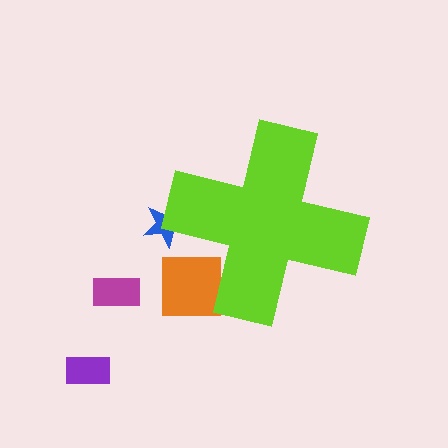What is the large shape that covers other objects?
A lime cross.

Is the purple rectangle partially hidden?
No, the purple rectangle is fully visible.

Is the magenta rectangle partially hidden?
No, the magenta rectangle is fully visible.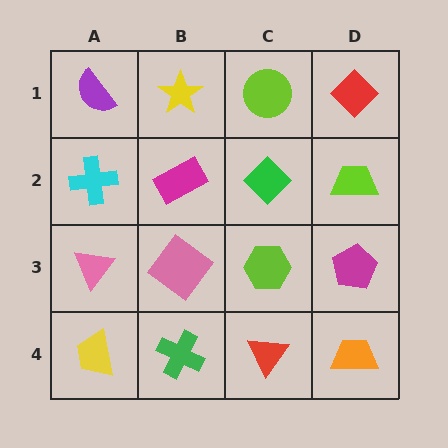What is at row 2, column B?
A magenta rectangle.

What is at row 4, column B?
A green cross.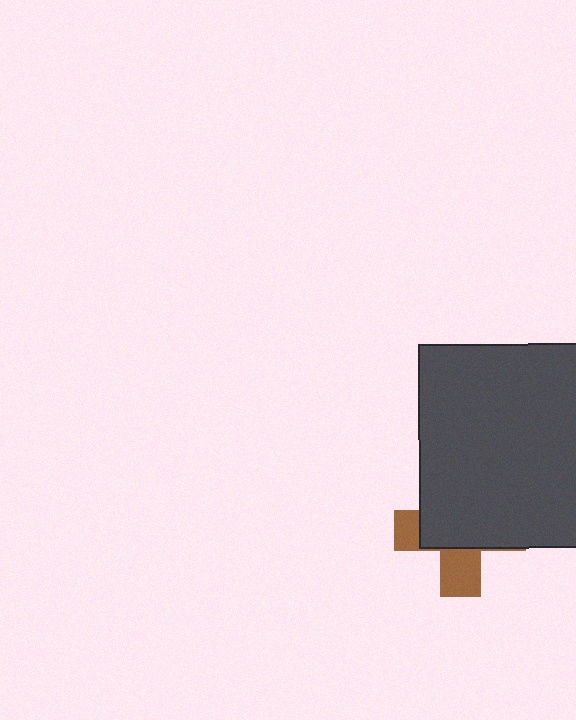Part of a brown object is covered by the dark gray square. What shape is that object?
It is a cross.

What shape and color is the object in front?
The object in front is a dark gray square.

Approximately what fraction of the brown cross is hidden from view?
Roughly 66% of the brown cross is hidden behind the dark gray square.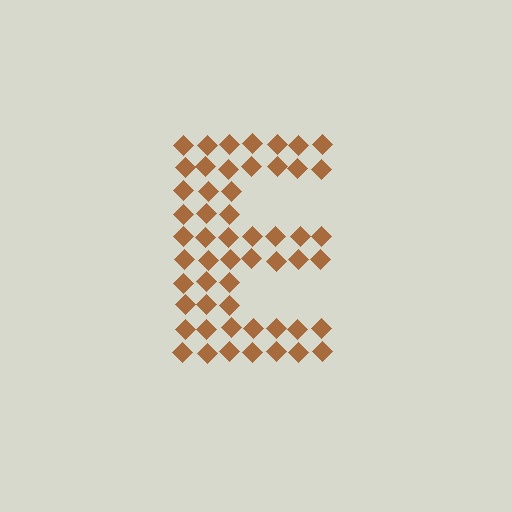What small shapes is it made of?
It is made of small diamonds.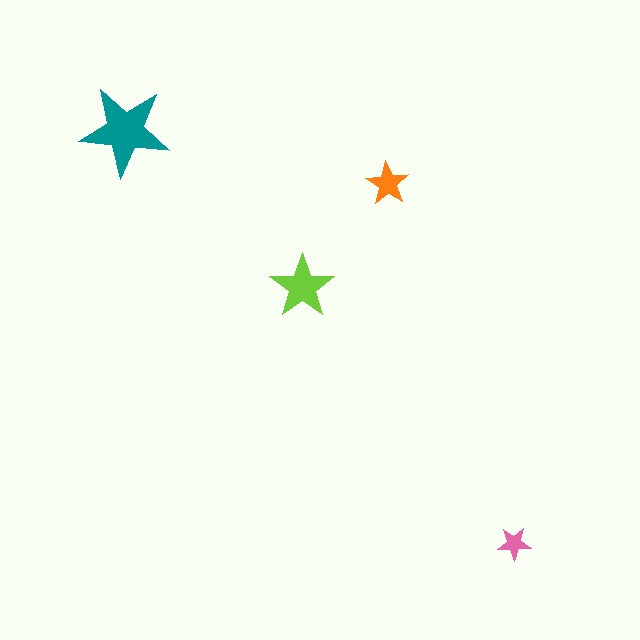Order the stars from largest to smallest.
the teal one, the lime one, the orange one, the pink one.